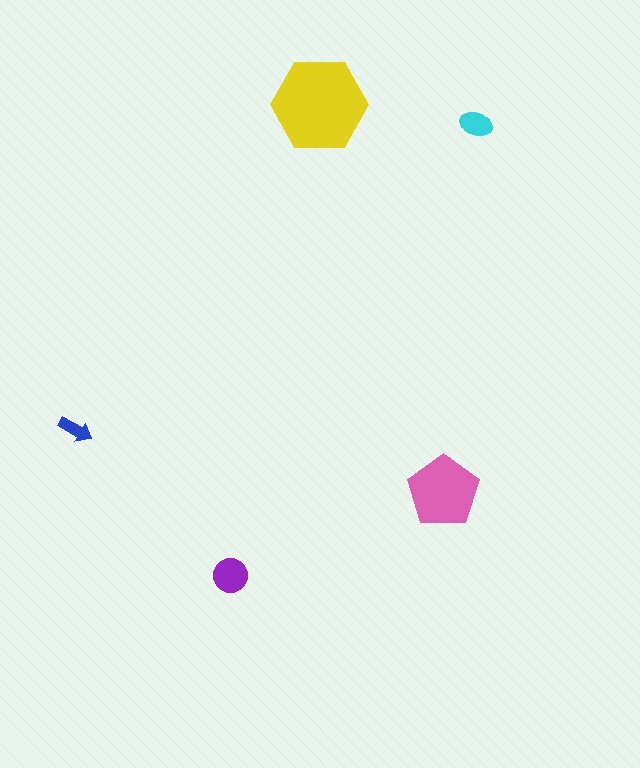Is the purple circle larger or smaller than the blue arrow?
Larger.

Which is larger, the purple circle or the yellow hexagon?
The yellow hexagon.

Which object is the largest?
The yellow hexagon.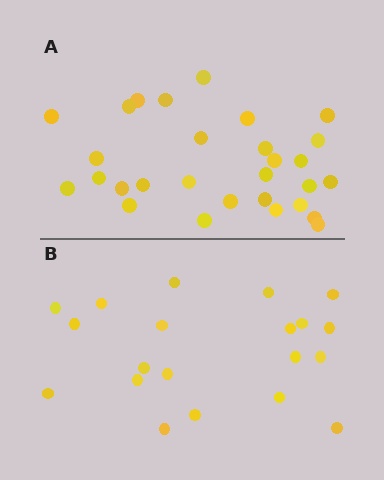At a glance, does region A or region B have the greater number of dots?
Region A (the top region) has more dots.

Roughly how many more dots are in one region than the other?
Region A has roughly 8 or so more dots than region B.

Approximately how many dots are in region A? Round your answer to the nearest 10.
About 30 dots. (The exact count is 29, which rounds to 30.)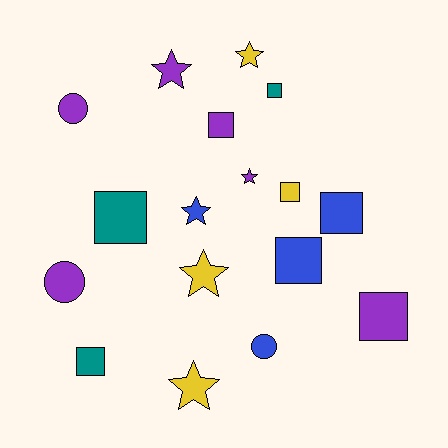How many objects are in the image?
There are 17 objects.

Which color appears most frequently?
Purple, with 6 objects.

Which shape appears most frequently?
Square, with 8 objects.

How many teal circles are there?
There are no teal circles.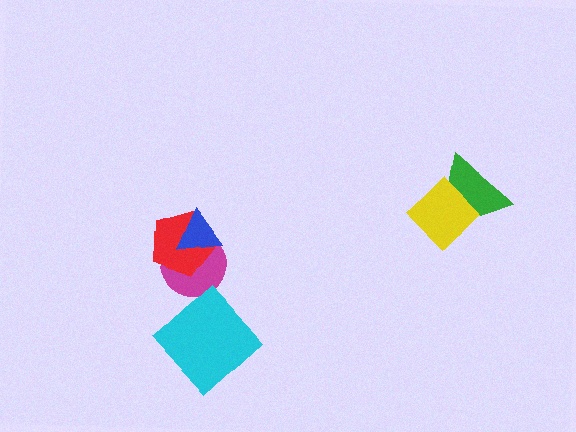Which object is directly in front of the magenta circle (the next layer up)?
The red pentagon is directly in front of the magenta circle.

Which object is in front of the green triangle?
The yellow diamond is in front of the green triangle.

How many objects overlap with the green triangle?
1 object overlaps with the green triangle.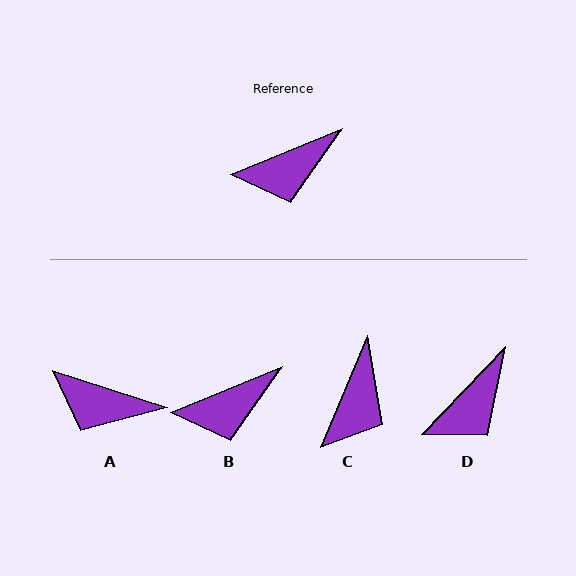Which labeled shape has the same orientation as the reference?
B.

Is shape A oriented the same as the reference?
No, it is off by about 40 degrees.